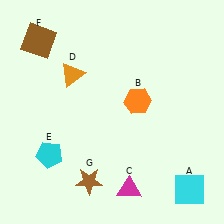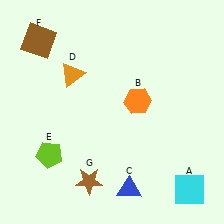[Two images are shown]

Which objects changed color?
C changed from magenta to blue. E changed from cyan to lime.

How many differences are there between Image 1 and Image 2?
There are 2 differences between the two images.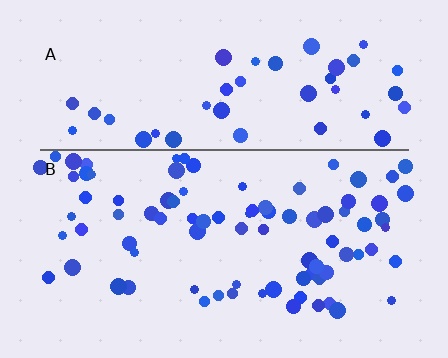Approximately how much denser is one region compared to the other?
Approximately 1.8× — region B over region A.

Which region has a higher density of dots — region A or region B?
B (the bottom).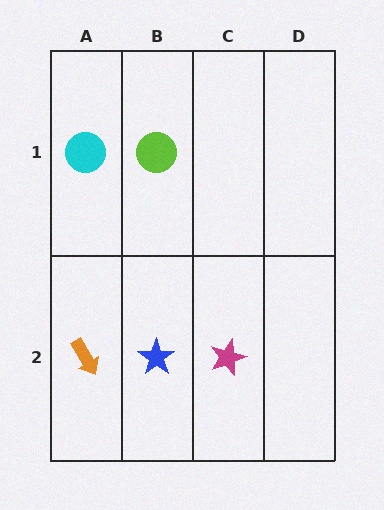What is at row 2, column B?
A blue star.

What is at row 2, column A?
An orange arrow.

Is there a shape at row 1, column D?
No, that cell is empty.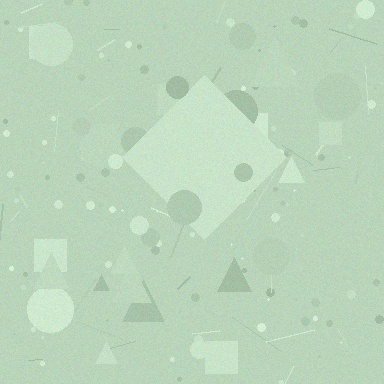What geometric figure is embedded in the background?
A diamond is embedded in the background.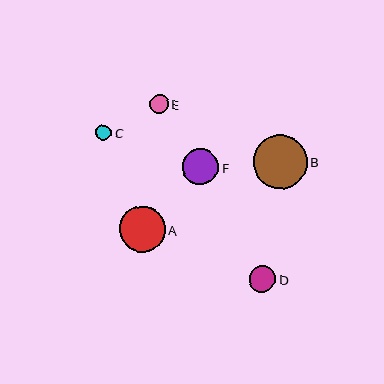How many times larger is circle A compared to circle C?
Circle A is approximately 2.9 times the size of circle C.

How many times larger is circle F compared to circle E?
Circle F is approximately 1.9 times the size of circle E.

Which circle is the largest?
Circle B is the largest with a size of approximately 54 pixels.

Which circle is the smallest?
Circle C is the smallest with a size of approximately 16 pixels.